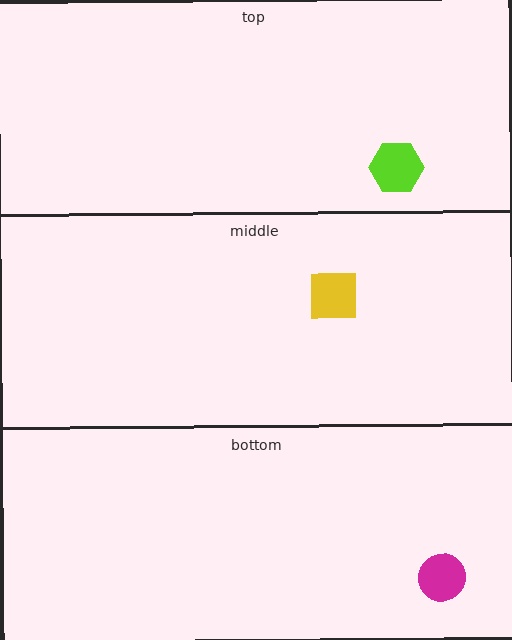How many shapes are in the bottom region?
1.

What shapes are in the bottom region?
The magenta circle.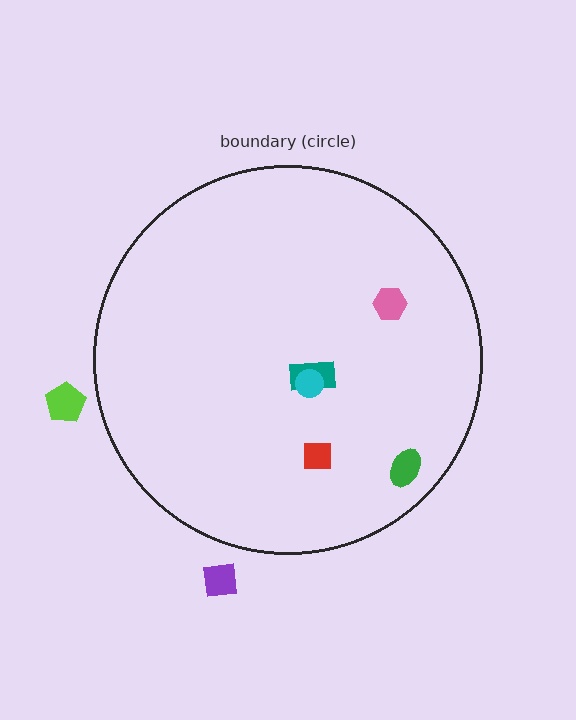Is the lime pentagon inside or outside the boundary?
Outside.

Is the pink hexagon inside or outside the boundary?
Inside.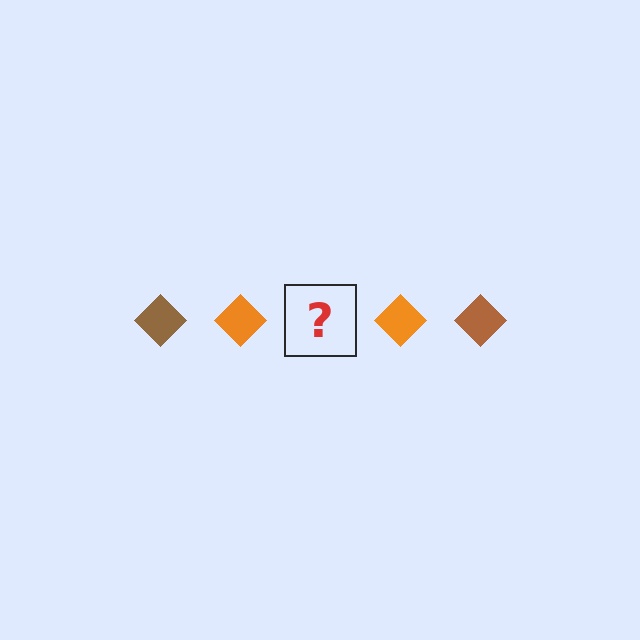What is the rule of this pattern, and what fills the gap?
The rule is that the pattern cycles through brown, orange diamonds. The gap should be filled with a brown diamond.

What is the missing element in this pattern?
The missing element is a brown diamond.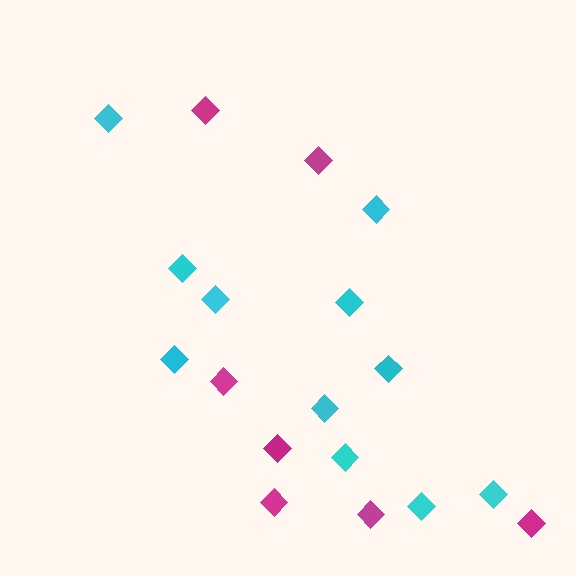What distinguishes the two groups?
There are 2 groups: one group of cyan diamonds (11) and one group of magenta diamonds (7).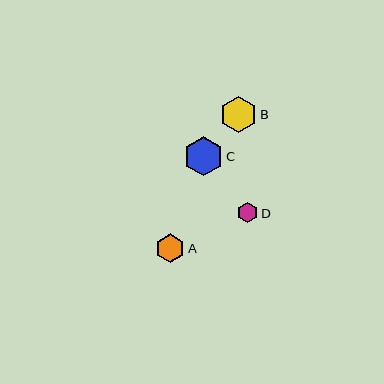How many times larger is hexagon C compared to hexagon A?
Hexagon C is approximately 1.3 times the size of hexagon A.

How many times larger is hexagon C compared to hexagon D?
Hexagon C is approximately 1.9 times the size of hexagon D.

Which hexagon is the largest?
Hexagon C is the largest with a size of approximately 39 pixels.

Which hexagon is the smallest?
Hexagon D is the smallest with a size of approximately 20 pixels.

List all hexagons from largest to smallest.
From largest to smallest: C, B, A, D.